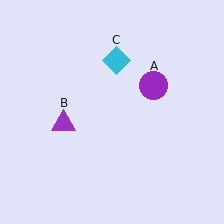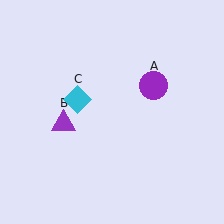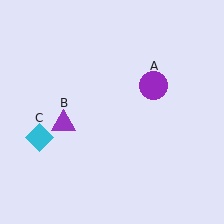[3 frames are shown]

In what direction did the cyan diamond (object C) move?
The cyan diamond (object C) moved down and to the left.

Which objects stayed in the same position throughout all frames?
Purple circle (object A) and purple triangle (object B) remained stationary.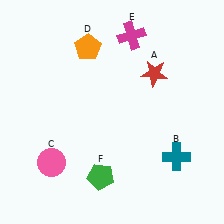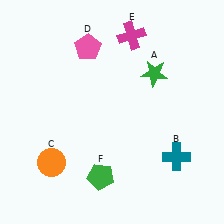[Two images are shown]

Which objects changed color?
A changed from red to green. C changed from pink to orange. D changed from orange to pink.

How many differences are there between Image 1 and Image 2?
There are 3 differences between the two images.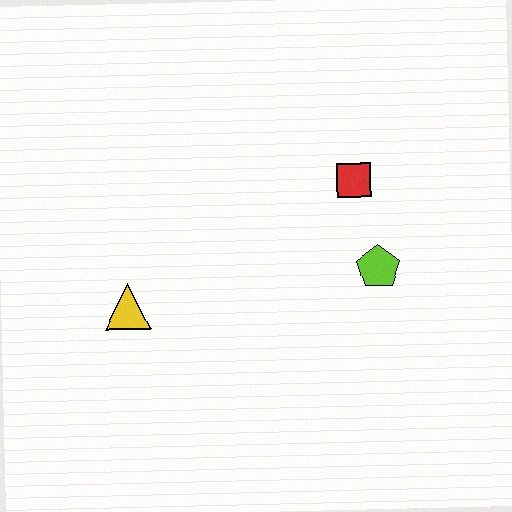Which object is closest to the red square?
The lime pentagon is closest to the red square.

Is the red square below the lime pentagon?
No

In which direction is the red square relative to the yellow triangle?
The red square is to the right of the yellow triangle.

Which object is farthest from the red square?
The yellow triangle is farthest from the red square.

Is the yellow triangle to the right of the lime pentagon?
No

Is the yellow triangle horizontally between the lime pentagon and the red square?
No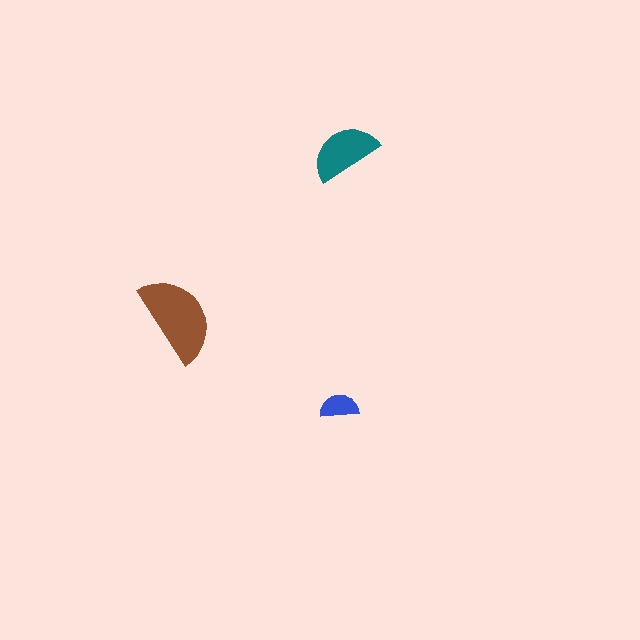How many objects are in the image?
There are 3 objects in the image.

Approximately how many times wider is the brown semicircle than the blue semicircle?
About 2.5 times wider.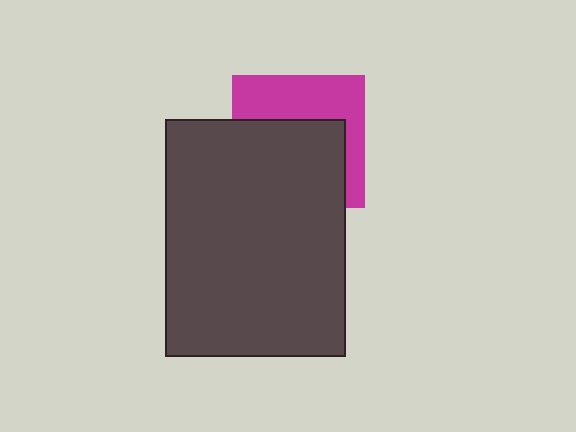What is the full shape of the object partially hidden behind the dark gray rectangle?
The partially hidden object is a magenta square.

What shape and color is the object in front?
The object in front is a dark gray rectangle.